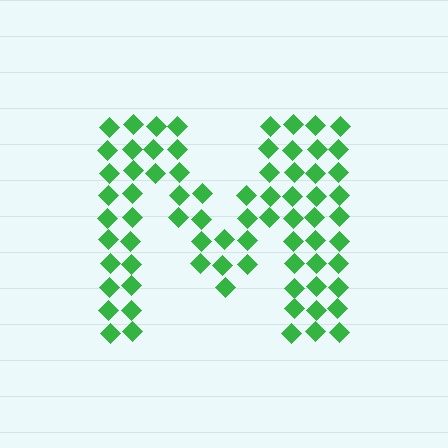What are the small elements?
The small elements are diamonds.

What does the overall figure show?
The overall figure shows the letter M.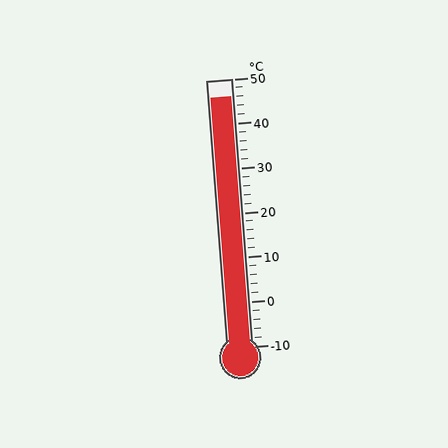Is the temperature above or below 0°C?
The temperature is above 0°C.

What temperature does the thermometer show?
The thermometer shows approximately 46°C.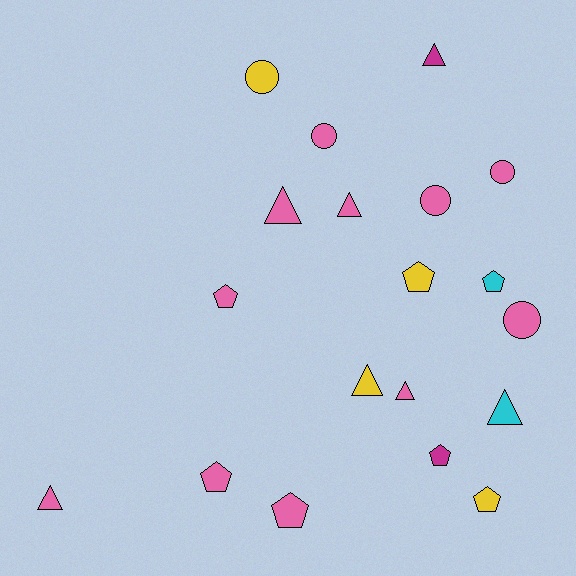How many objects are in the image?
There are 19 objects.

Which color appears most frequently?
Pink, with 11 objects.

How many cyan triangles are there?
There is 1 cyan triangle.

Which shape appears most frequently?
Pentagon, with 7 objects.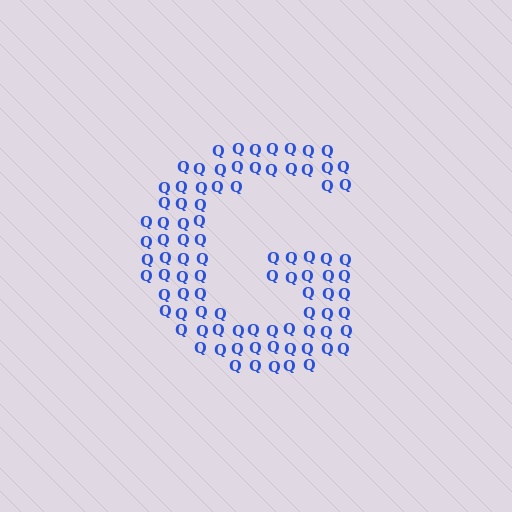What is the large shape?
The large shape is the letter G.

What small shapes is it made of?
It is made of small letter Q's.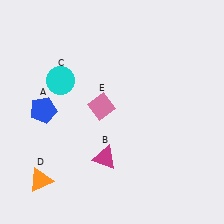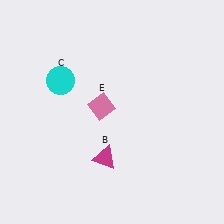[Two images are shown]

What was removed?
The blue pentagon (A), the orange triangle (D) were removed in Image 2.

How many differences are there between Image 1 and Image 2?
There are 2 differences between the two images.